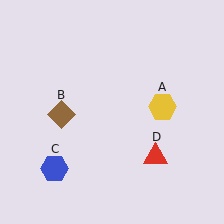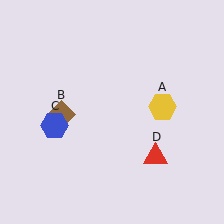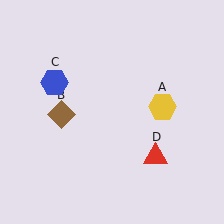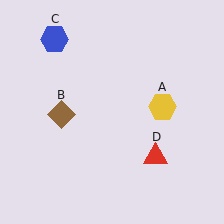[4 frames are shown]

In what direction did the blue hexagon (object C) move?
The blue hexagon (object C) moved up.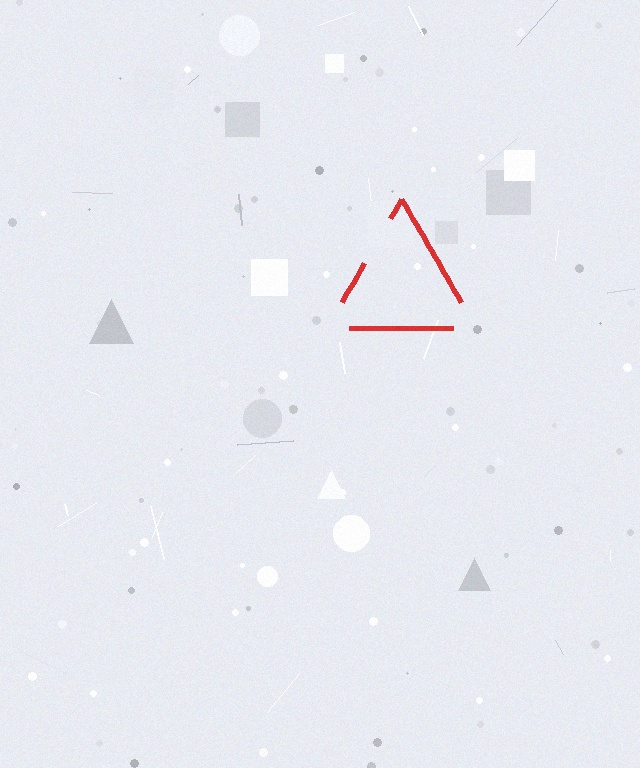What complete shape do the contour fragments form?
The contour fragments form a triangle.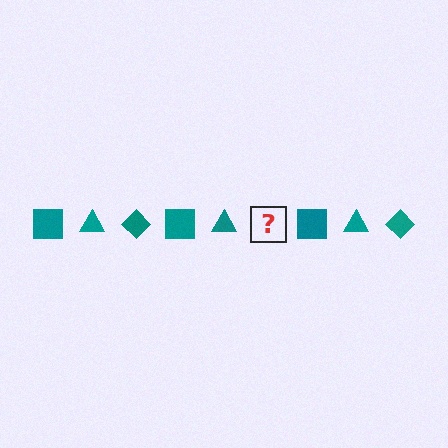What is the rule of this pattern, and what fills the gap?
The rule is that the pattern cycles through square, triangle, diamond shapes in teal. The gap should be filled with a teal diamond.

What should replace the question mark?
The question mark should be replaced with a teal diamond.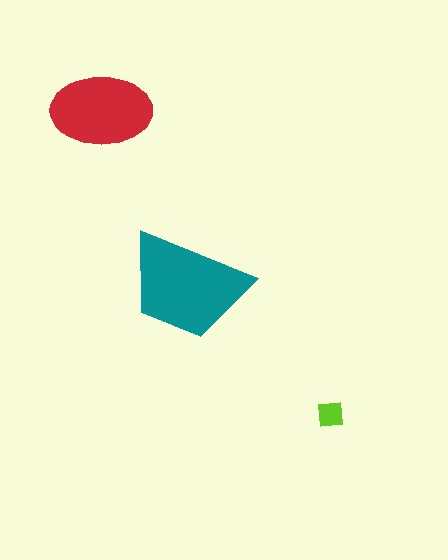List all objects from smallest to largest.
The lime square, the red ellipse, the teal trapezoid.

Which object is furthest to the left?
The red ellipse is leftmost.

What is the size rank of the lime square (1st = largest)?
3rd.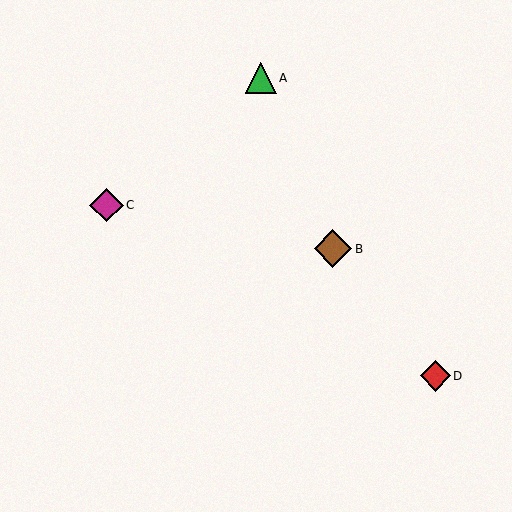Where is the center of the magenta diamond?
The center of the magenta diamond is at (107, 205).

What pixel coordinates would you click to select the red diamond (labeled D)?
Click at (435, 376) to select the red diamond D.